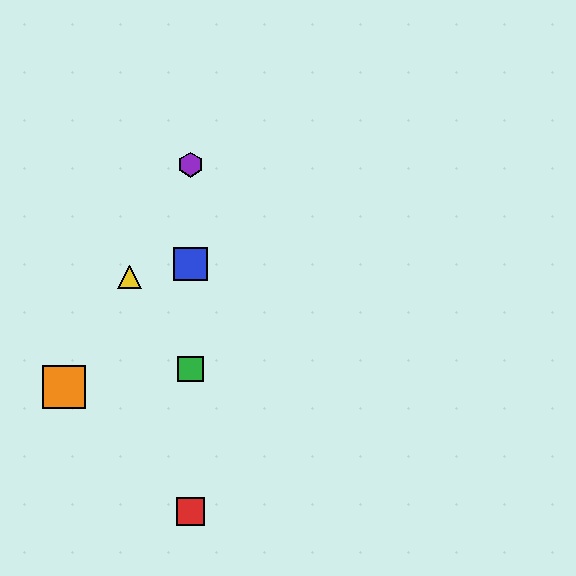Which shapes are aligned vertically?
The red square, the blue square, the green square, the purple hexagon are aligned vertically.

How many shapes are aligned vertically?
4 shapes (the red square, the blue square, the green square, the purple hexagon) are aligned vertically.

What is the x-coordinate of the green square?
The green square is at x≈191.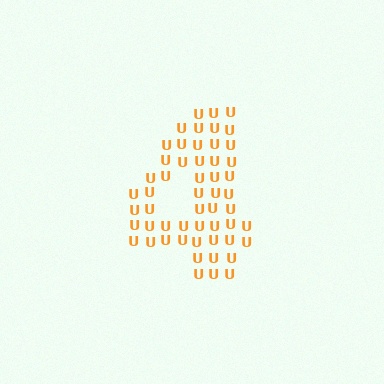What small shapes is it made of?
It is made of small letter U's.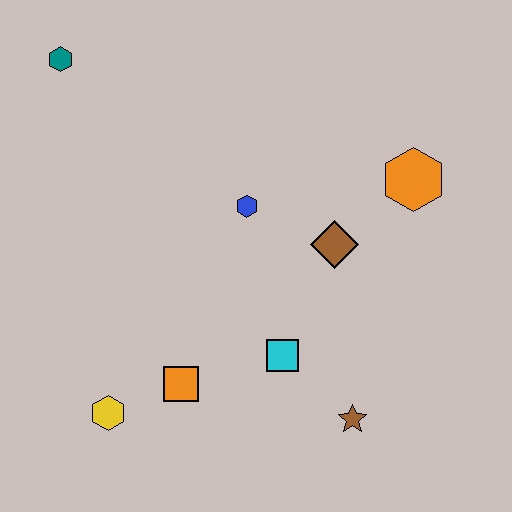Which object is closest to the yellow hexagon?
The orange square is closest to the yellow hexagon.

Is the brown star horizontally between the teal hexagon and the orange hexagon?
Yes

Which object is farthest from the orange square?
The teal hexagon is farthest from the orange square.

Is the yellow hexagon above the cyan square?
No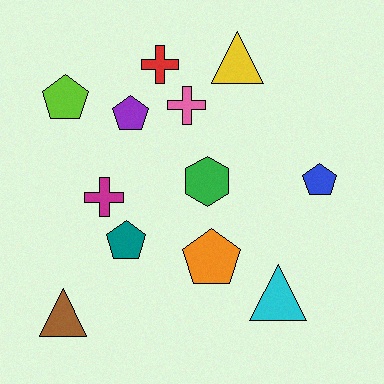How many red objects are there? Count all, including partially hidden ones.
There is 1 red object.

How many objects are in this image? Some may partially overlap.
There are 12 objects.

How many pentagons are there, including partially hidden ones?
There are 5 pentagons.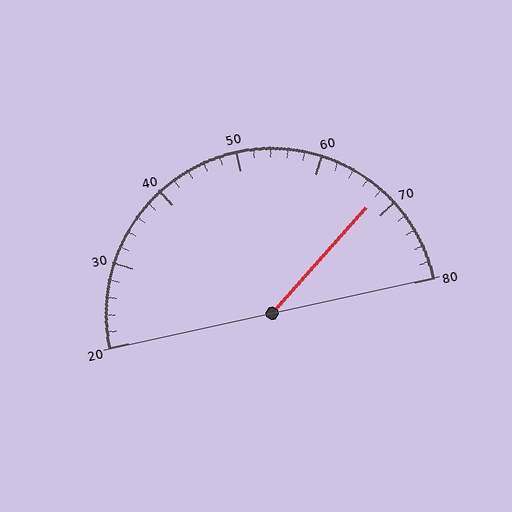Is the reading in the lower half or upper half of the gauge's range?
The reading is in the upper half of the range (20 to 80).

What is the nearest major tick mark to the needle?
The nearest major tick mark is 70.